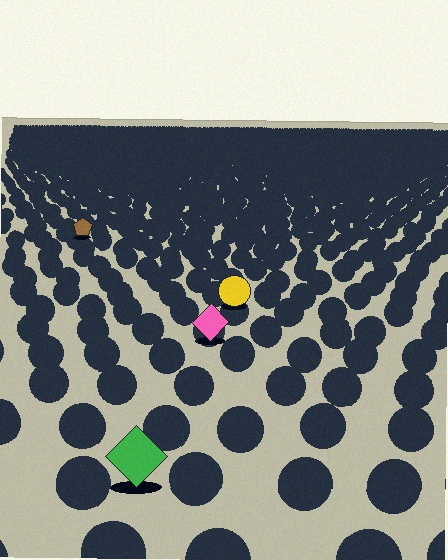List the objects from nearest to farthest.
From nearest to farthest: the green diamond, the pink diamond, the yellow circle, the brown pentagon.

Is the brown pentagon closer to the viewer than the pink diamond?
No. The pink diamond is closer — you can tell from the texture gradient: the ground texture is coarser near it.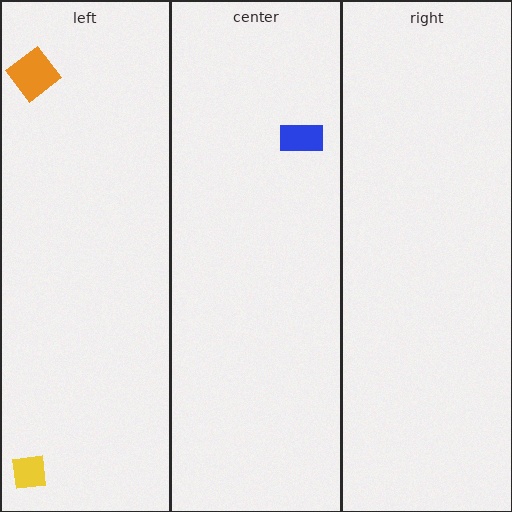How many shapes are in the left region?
2.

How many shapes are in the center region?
1.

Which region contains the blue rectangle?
The center region.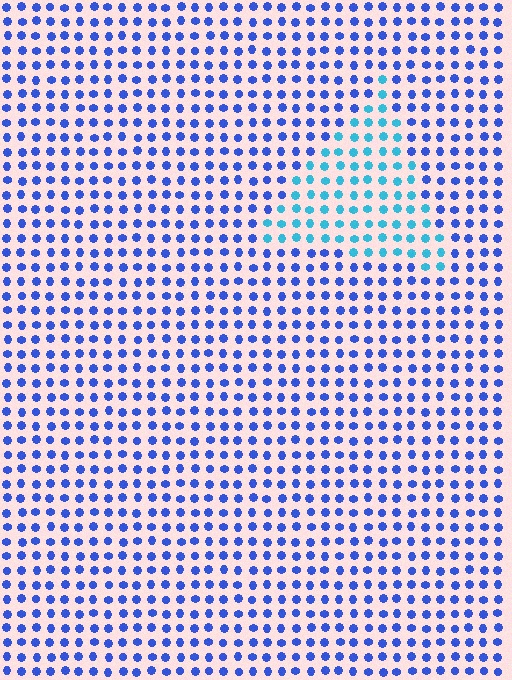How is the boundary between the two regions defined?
The boundary is defined purely by a slight shift in hue (about 38 degrees). Spacing, size, and orientation are identical on both sides.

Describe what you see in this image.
The image is filled with small blue elements in a uniform arrangement. A triangle-shaped region is visible where the elements are tinted to a slightly different hue, forming a subtle color boundary.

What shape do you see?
I see a triangle.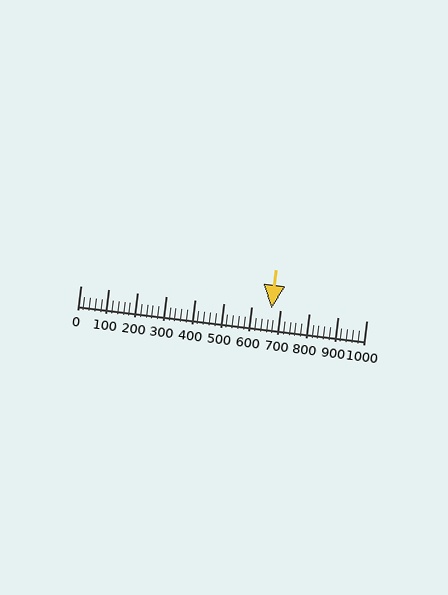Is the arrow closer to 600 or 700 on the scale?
The arrow is closer to 700.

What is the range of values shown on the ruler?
The ruler shows values from 0 to 1000.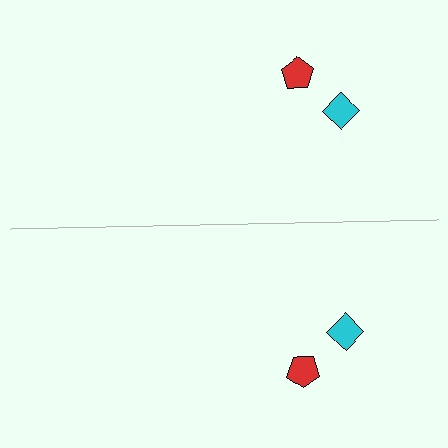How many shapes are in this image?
There are 4 shapes in this image.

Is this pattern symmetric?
Yes, this pattern has bilateral (reflection) symmetry.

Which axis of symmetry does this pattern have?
The pattern has a horizontal axis of symmetry running through the center of the image.